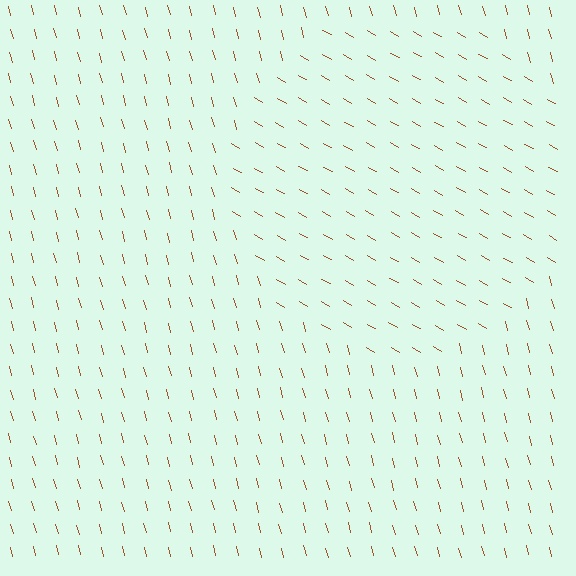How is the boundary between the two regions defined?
The boundary is defined purely by a change in line orientation (approximately 45 degrees difference). All lines are the same color and thickness.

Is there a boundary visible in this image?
Yes, there is a texture boundary formed by a change in line orientation.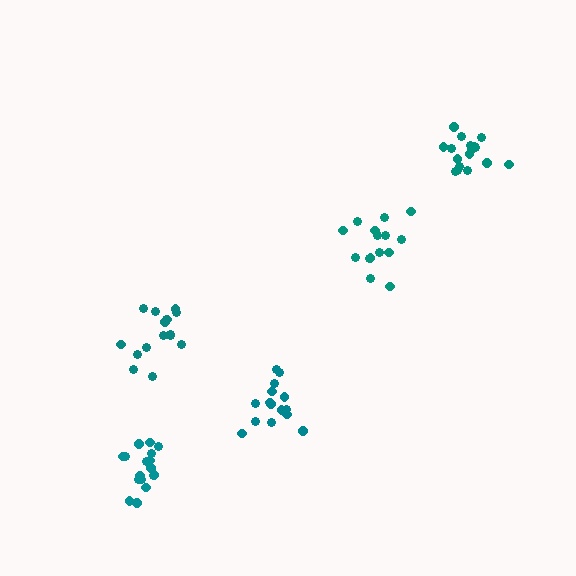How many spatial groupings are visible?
There are 5 spatial groupings.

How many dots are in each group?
Group 1: 15 dots, Group 2: 17 dots, Group 3: 16 dots, Group 4: 15 dots, Group 5: 17 dots (80 total).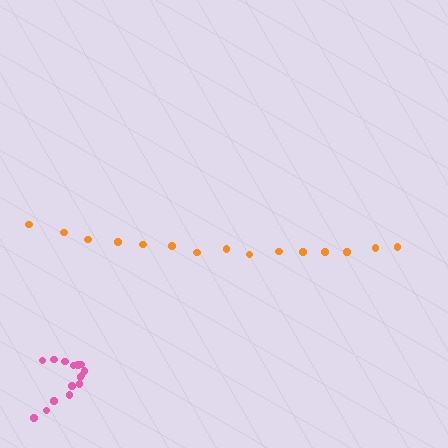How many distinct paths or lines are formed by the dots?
There are 2 distinct paths.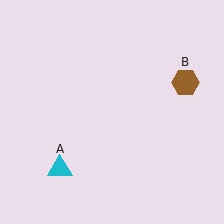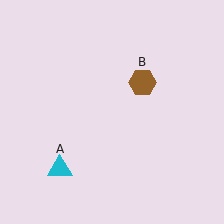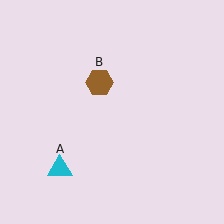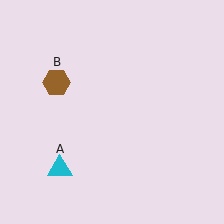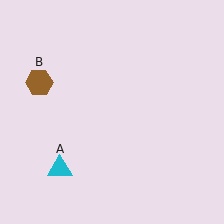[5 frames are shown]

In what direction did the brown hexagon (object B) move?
The brown hexagon (object B) moved left.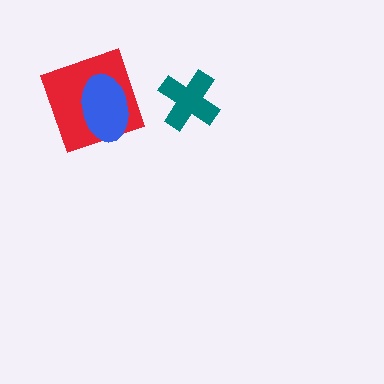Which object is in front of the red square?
The blue ellipse is in front of the red square.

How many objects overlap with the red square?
1 object overlaps with the red square.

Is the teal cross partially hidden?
No, no other shape covers it.